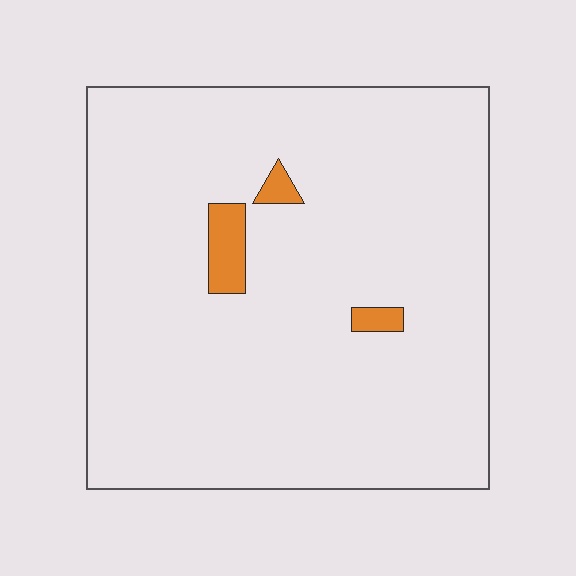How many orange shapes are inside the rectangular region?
3.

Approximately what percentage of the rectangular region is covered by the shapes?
Approximately 5%.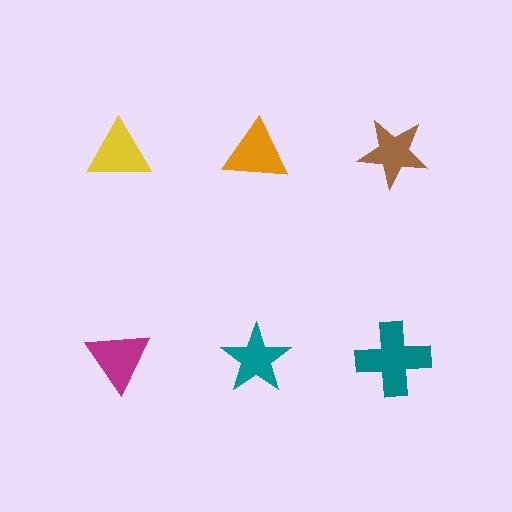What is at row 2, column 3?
A teal cross.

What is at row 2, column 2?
A teal star.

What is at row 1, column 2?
An orange triangle.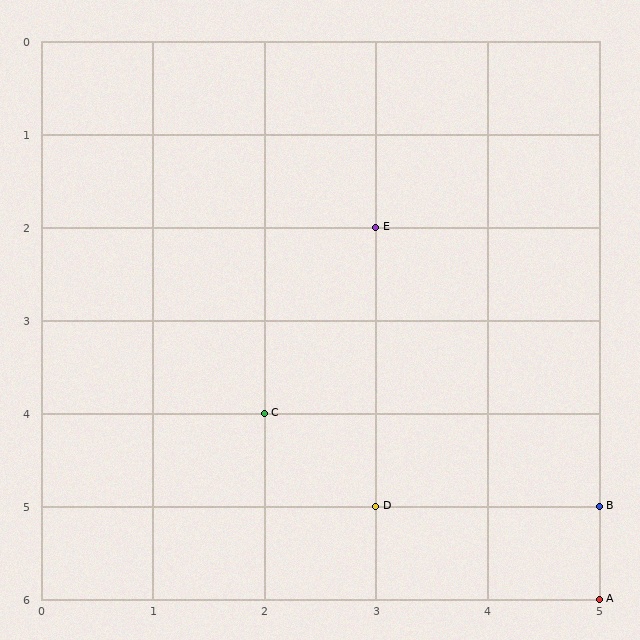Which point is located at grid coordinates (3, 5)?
Point D is at (3, 5).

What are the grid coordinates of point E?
Point E is at grid coordinates (3, 2).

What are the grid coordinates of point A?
Point A is at grid coordinates (5, 6).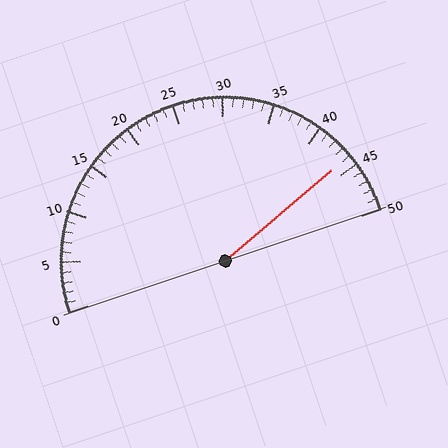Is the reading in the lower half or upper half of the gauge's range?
The reading is in the upper half of the range (0 to 50).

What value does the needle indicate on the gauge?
The needle indicates approximately 44.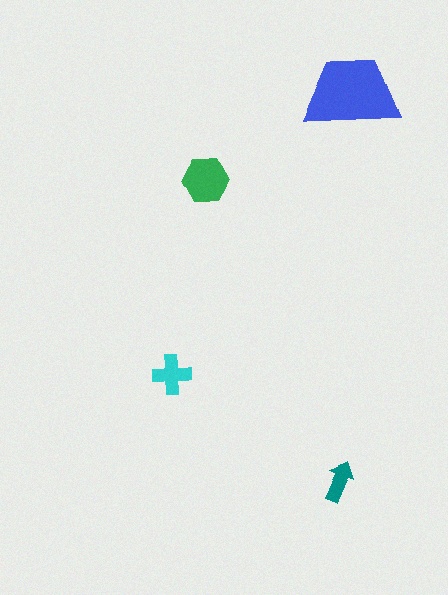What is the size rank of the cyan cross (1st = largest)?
3rd.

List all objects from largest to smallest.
The blue trapezoid, the green hexagon, the cyan cross, the teal arrow.